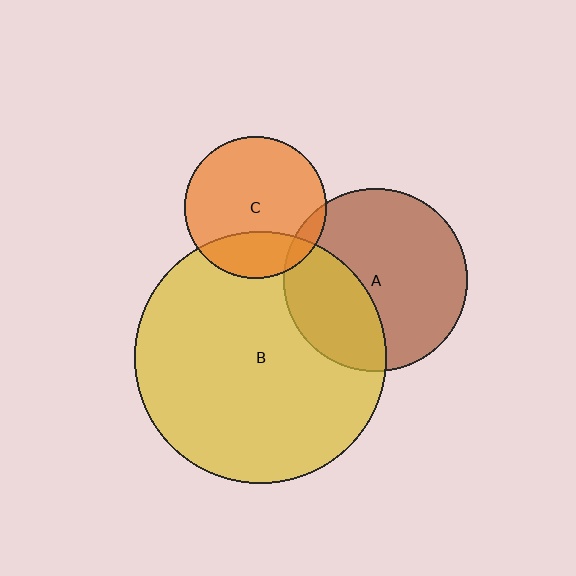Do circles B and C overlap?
Yes.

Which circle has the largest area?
Circle B (yellow).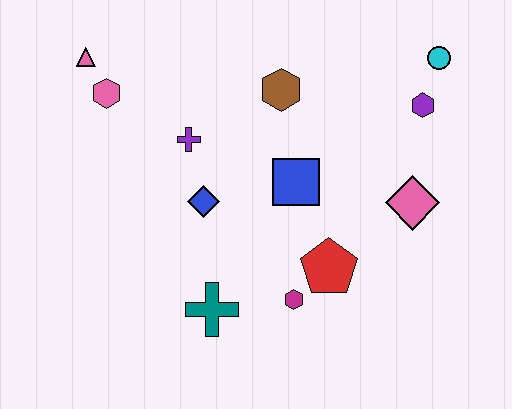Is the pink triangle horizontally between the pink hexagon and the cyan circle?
No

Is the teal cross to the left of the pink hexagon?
No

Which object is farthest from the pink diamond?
The pink triangle is farthest from the pink diamond.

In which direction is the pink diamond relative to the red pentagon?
The pink diamond is to the right of the red pentagon.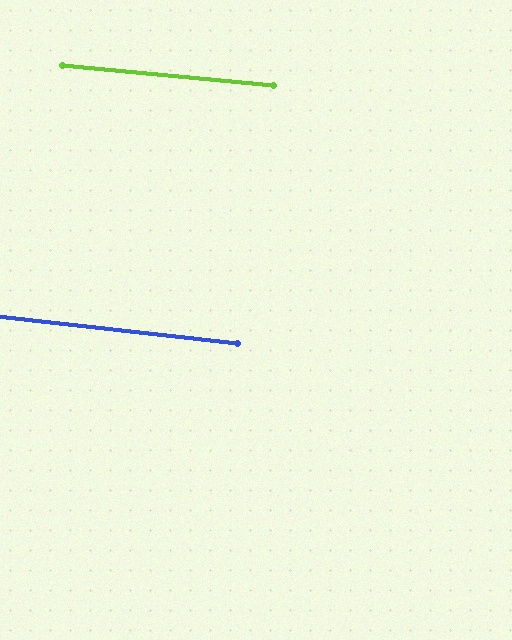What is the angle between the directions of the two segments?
Approximately 1 degree.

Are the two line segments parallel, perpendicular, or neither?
Parallel — their directions differ by only 1.0°.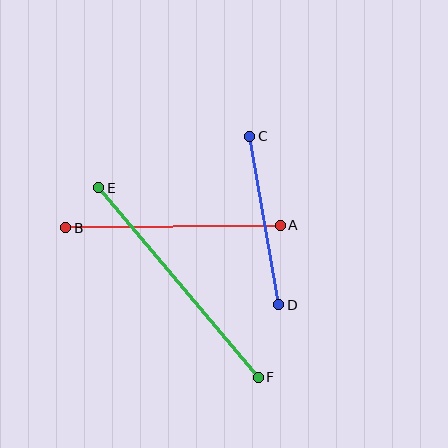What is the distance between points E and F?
The distance is approximately 248 pixels.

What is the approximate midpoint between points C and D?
The midpoint is at approximately (264, 220) pixels.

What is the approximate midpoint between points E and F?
The midpoint is at approximately (179, 283) pixels.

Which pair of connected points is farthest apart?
Points E and F are farthest apart.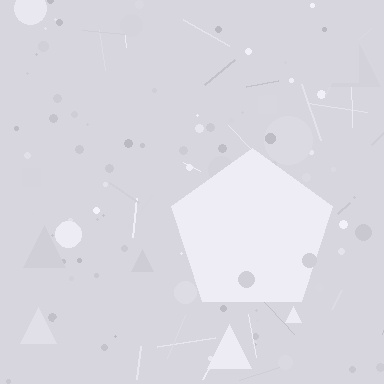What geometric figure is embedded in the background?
A pentagon is embedded in the background.